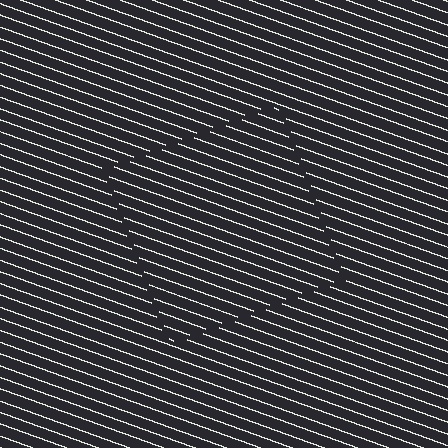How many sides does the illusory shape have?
4 sides — the line-ends trace a square.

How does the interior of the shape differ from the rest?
The interior of the shape contains the same grating, shifted by half a period — the contour is defined by the phase discontinuity where line-ends from the inner and outer gratings abut.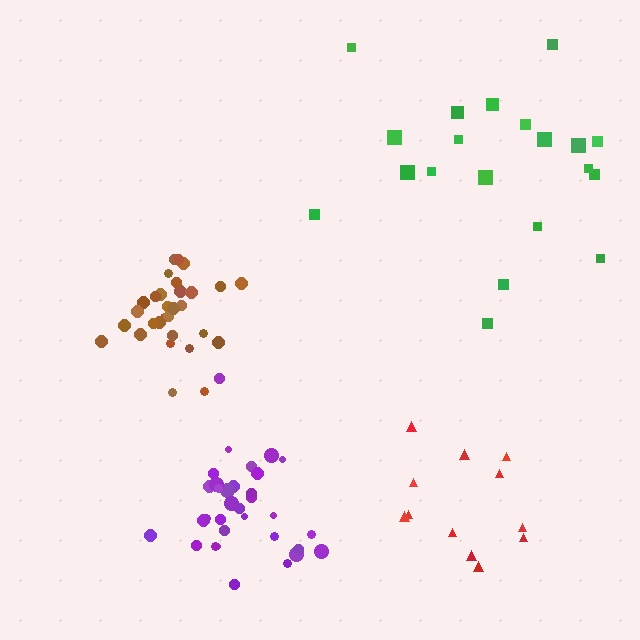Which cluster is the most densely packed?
Brown.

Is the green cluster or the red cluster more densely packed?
Green.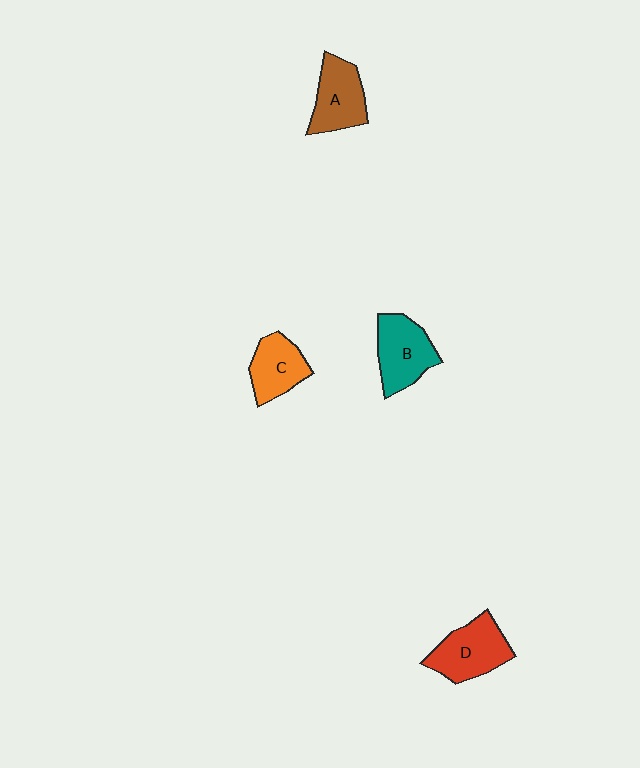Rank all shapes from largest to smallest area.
From largest to smallest: D (red), B (teal), A (brown), C (orange).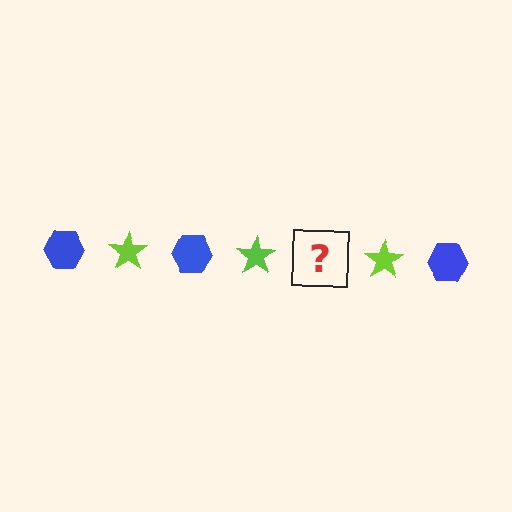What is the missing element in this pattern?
The missing element is a blue hexagon.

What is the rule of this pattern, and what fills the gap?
The rule is that the pattern alternates between blue hexagon and lime star. The gap should be filled with a blue hexagon.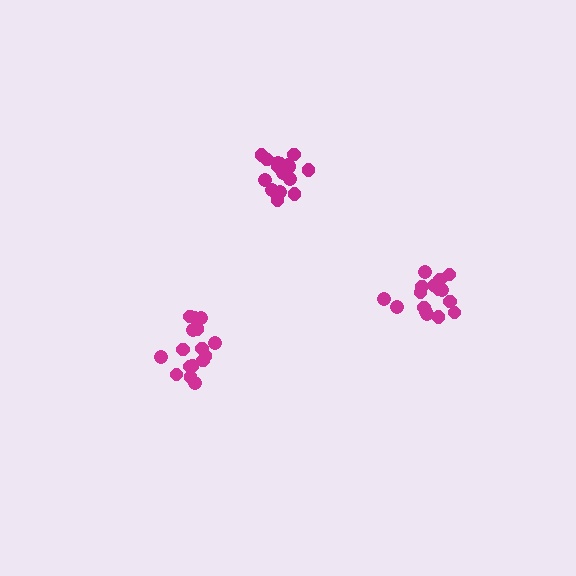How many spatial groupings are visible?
There are 3 spatial groupings.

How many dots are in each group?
Group 1: 17 dots, Group 2: 16 dots, Group 3: 16 dots (49 total).